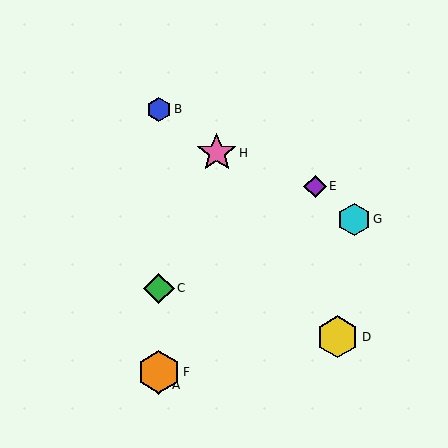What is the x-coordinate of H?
Object H is at x≈217.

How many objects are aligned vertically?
4 objects (A, B, C, F) are aligned vertically.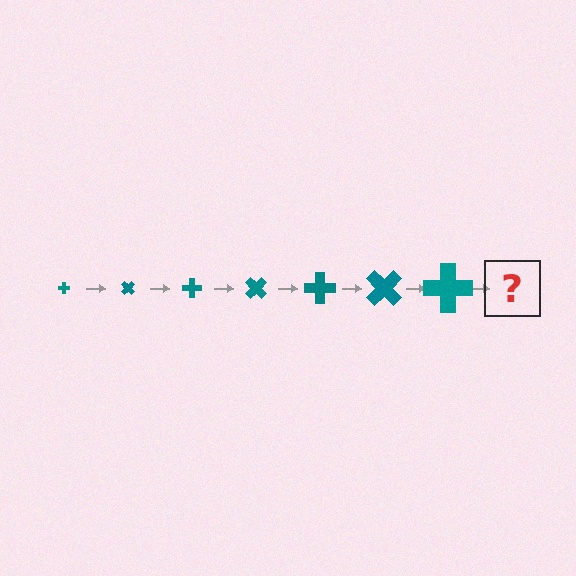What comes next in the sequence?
The next element should be a cross, larger than the previous one and rotated 315 degrees from the start.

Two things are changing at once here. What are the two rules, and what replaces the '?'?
The two rules are that the cross grows larger each step and it rotates 45 degrees each step. The '?' should be a cross, larger than the previous one and rotated 315 degrees from the start.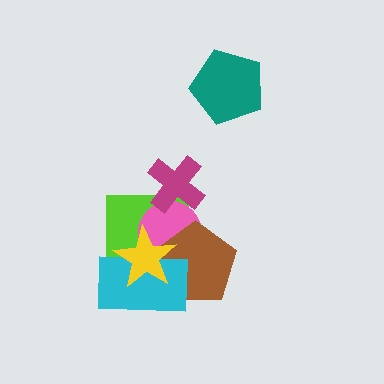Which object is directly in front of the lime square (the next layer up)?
The pink circle is directly in front of the lime square.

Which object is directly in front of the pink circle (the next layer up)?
The brown pentagon is directly in front of the pink circle.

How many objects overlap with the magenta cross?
2 objects overlap with the magenta cross.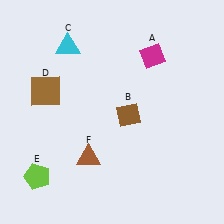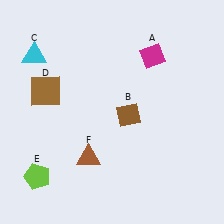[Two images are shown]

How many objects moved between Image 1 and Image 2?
1 object moved between the two images.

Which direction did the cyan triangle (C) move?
The cyan triangle (C) moved left.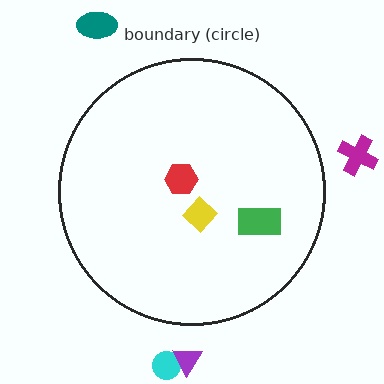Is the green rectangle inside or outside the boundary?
Inside.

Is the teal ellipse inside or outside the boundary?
Outside.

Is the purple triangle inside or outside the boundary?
Outside.